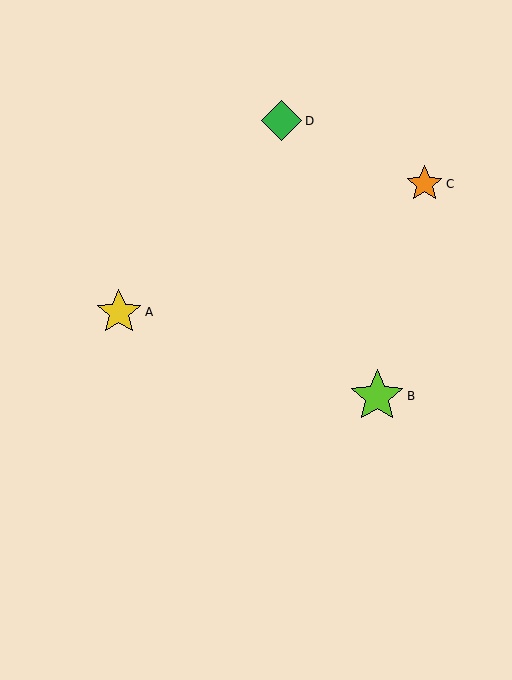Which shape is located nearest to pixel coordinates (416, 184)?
The orange star (labeled C) at (425, 184) is nearest to that location.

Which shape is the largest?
The lime star (labeled B) is the largest.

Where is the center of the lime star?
The center of the lime star is at (377, 396).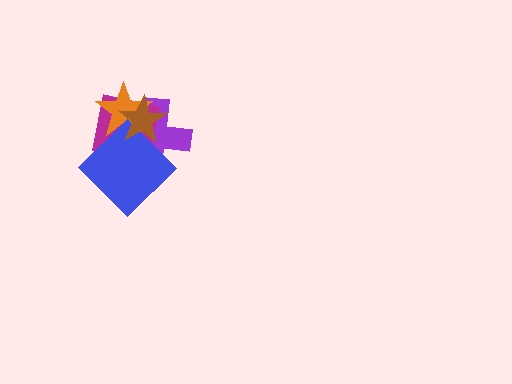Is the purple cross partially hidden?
Yes, it is partially covered by another shape.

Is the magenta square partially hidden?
Yes, it is partially covered by another shape.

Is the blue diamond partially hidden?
Yes, it is partially covered by another shape.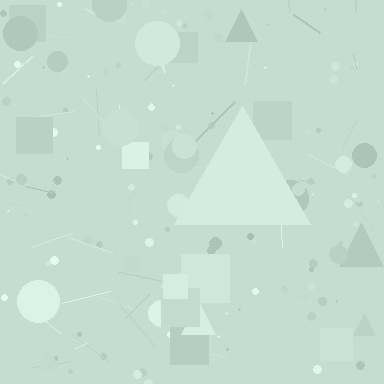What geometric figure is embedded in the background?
A triangle is embedded in the background.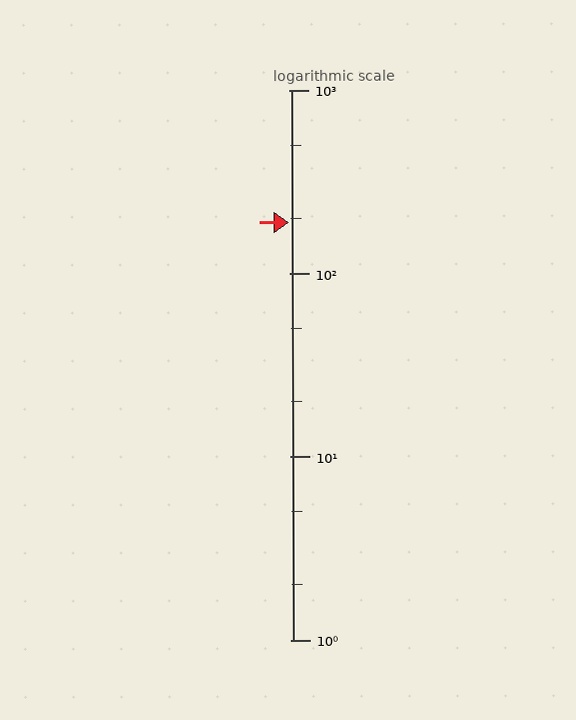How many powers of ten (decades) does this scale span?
The scale spans 3 decades, from 1 to 1000.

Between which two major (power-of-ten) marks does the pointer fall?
The pointer is between 100 and 1000.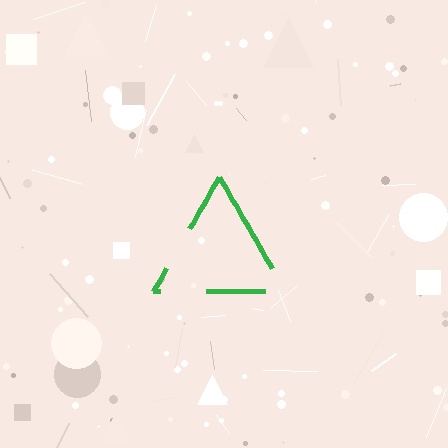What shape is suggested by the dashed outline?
The dashed outline suggests a triangle.